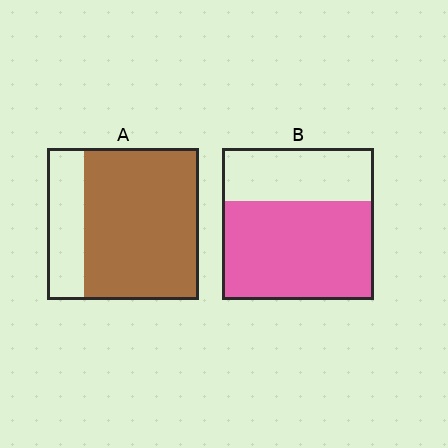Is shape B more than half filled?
Yes.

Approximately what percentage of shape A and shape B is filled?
A is approximately 75% and B is approximately 65%.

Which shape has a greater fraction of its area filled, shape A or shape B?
Shape A.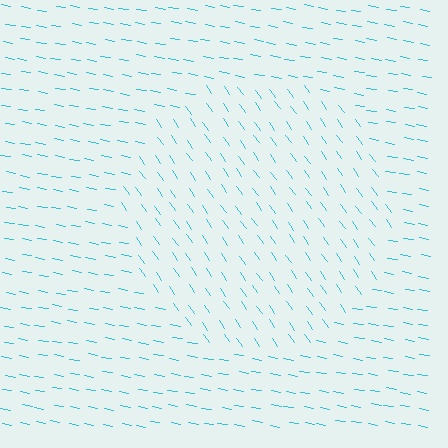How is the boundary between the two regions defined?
The boundary is defined purely by a change in line orientation (approximately 45 degrees difference). All lines are the same color and thickness.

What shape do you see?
I see a circle.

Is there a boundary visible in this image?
Yes, there is a texture boundary formed by a change in line orientation.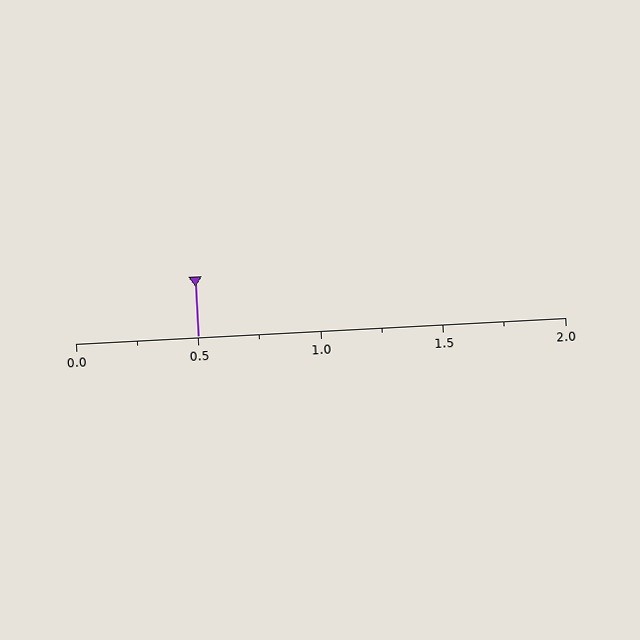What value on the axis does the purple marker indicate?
The marker indicates approximately 0.5.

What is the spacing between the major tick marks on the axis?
The major ticks are spaced 0.5 apart.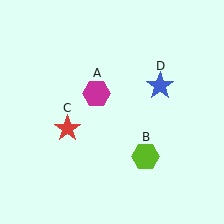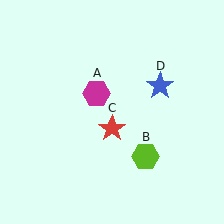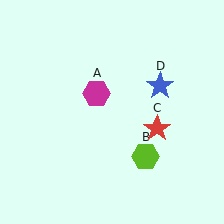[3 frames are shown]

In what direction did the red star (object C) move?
The red star (object C) moved right.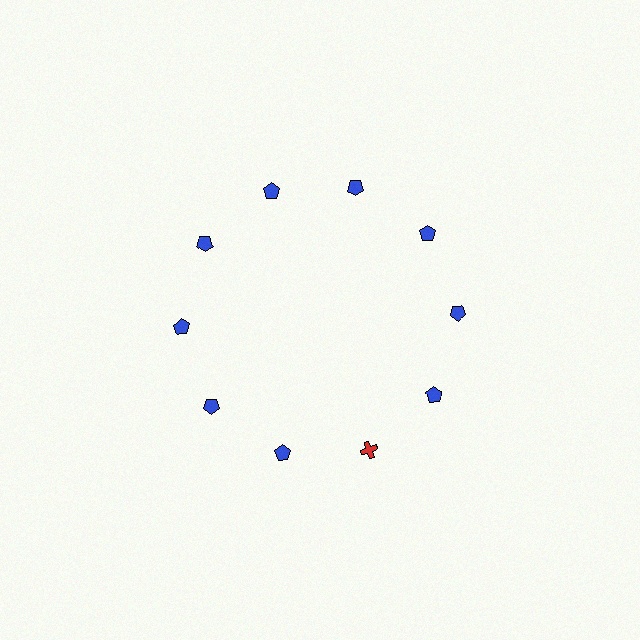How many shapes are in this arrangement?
There are 10 shapes arranged in a ring pattern.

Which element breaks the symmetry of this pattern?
The red cross at roughly the 5 o'clock position breaks the symmetry. All other shapes are blue pentagons.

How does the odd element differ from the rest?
It differs in both color (red instead of blue) and shape (cross instead of pentagon).